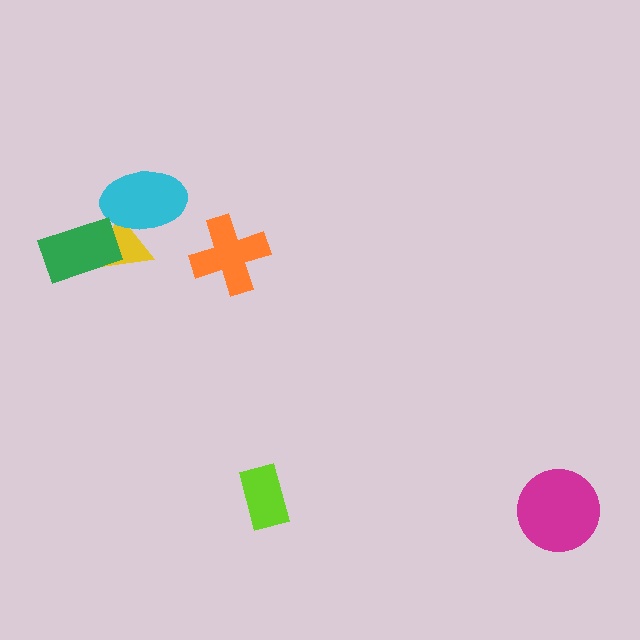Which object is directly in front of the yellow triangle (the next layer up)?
The cyan ellipse is directly in front of the yellow triangle.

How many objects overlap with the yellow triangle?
2 objects overlap with the yellow triangle.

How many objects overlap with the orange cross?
0 objects overlap with the orange cross.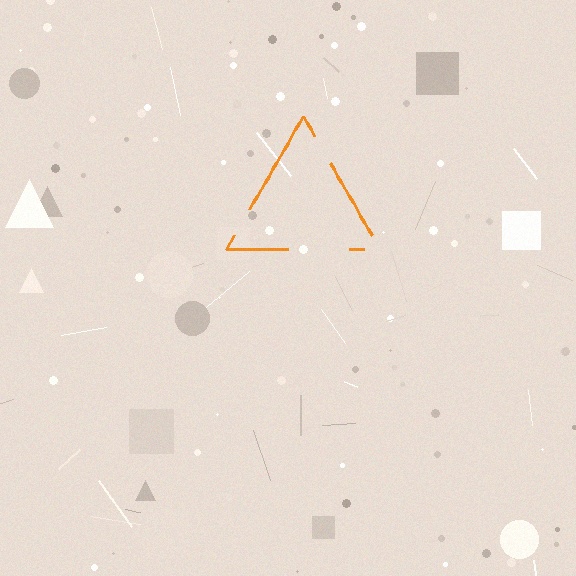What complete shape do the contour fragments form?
The contour fragments form a triangle.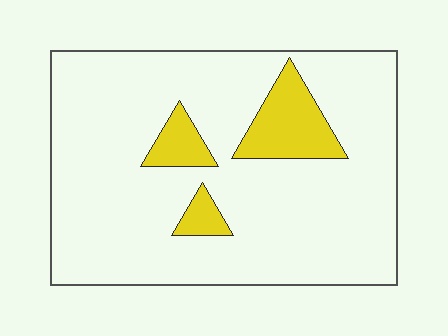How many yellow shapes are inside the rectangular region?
3.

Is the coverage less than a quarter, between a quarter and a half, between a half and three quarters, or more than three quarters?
Less than a quarter.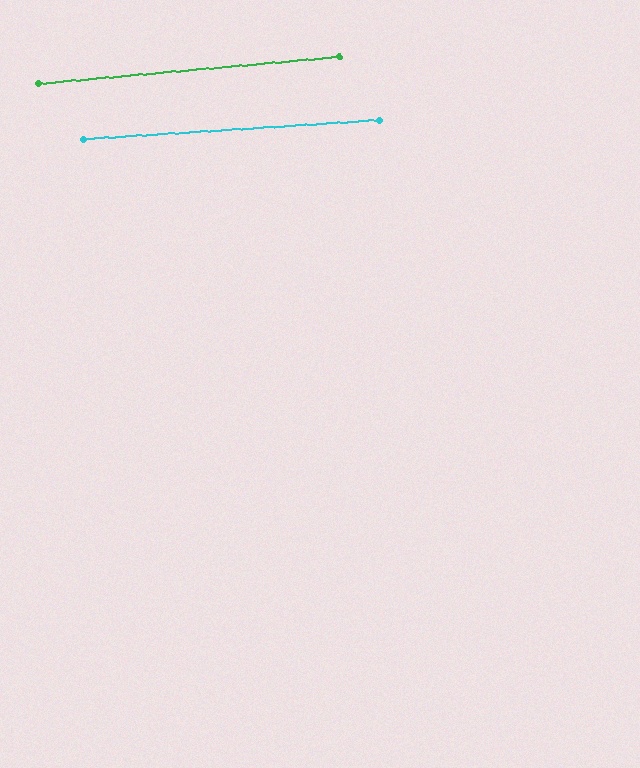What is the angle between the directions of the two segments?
Approximately 1 degree.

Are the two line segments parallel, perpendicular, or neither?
Parallel — their directions differ by only 1.4°.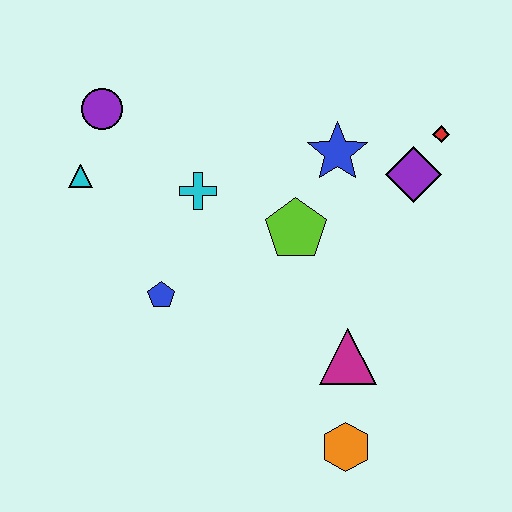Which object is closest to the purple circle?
The cyan triangle is closest to the purple circle.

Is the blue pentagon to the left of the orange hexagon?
Yes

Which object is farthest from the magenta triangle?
The purple circle is farthest from the magenta triangle.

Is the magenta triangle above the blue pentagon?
No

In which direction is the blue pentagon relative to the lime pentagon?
The blue pentagon is to the left of the lime pentagon.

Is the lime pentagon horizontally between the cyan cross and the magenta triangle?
Yes